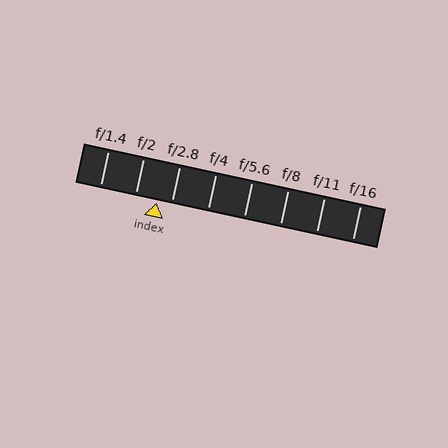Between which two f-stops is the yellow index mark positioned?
The index mark is between f/2 and f/2.8.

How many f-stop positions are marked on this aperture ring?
There are 8 f-stop positions marked.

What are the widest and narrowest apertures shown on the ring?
The widest aperture shown is f/1.4 and the narrowest is f/16.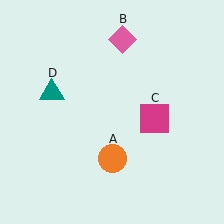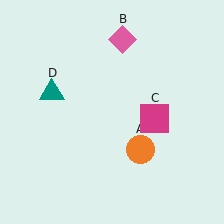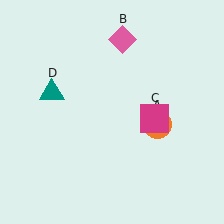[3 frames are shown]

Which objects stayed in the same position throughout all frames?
Pink diamond (object B) and magenta square (object C) and teal triangle (object D) remained stationary.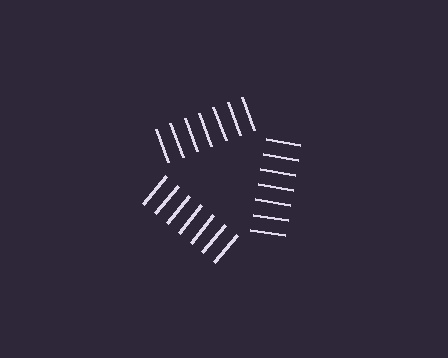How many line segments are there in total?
21 — 7 along each of the 3 edges.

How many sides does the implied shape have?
3 sides — the line-ends trace a triangle.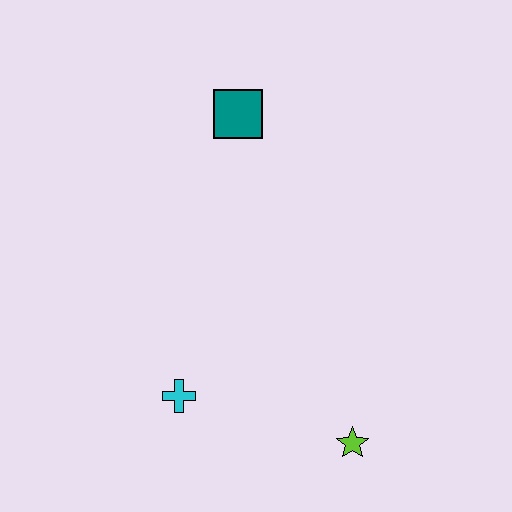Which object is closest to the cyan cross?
The lime star is closest to the cyan cross.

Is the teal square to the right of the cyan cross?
Yes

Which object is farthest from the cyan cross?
The teal square is farthest from the cyan cross.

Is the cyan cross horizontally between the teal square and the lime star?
No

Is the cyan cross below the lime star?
No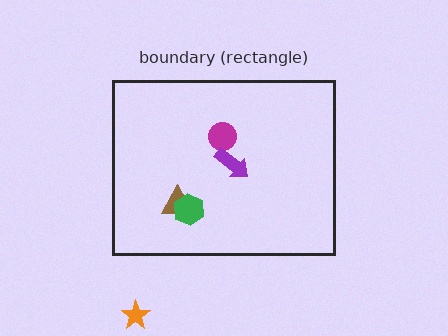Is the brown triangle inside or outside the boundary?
Inside.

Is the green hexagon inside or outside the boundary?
Inside.